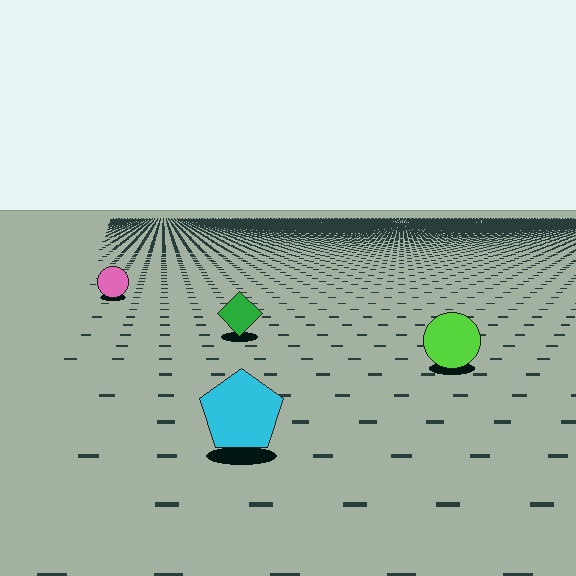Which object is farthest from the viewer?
The pink circle is farthest from the viewer. It appears smaller and the ground texture around it is denser.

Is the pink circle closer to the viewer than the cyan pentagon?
No. The cyan pentagon is closer — you can tell from the texture gradient: the ground texture is coarser near it.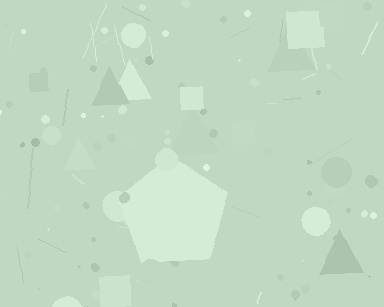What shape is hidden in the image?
A pentagon is hidden in the image.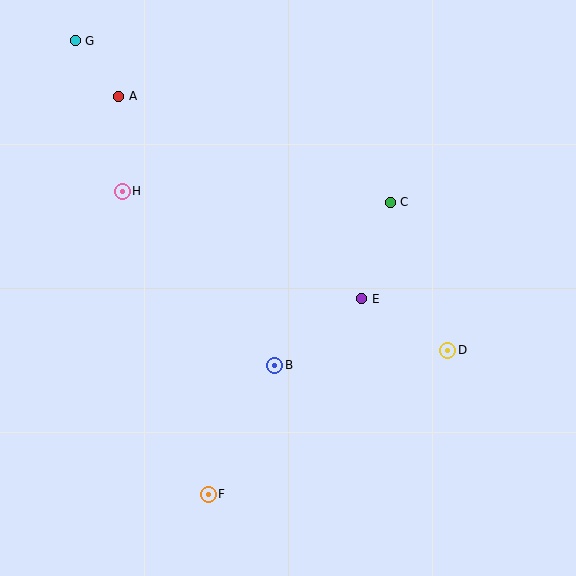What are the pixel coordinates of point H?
Point H is at (122, 191).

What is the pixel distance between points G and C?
The distance between G and C is 354 pixels.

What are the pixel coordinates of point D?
Point D is at (448, 350).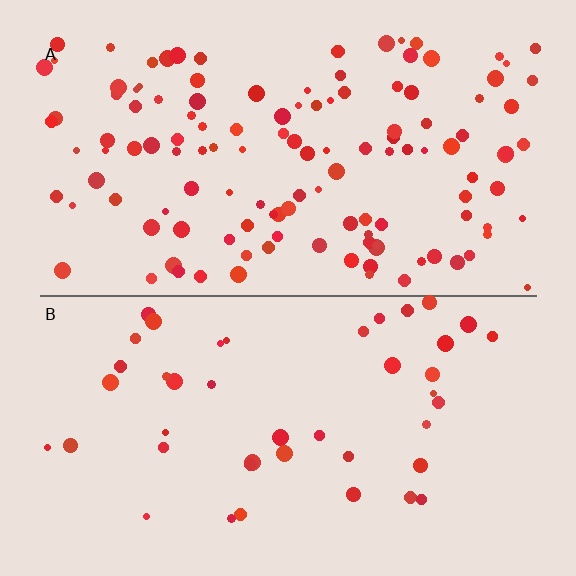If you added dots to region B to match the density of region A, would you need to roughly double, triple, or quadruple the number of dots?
Approximately triple.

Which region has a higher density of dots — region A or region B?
A (the top).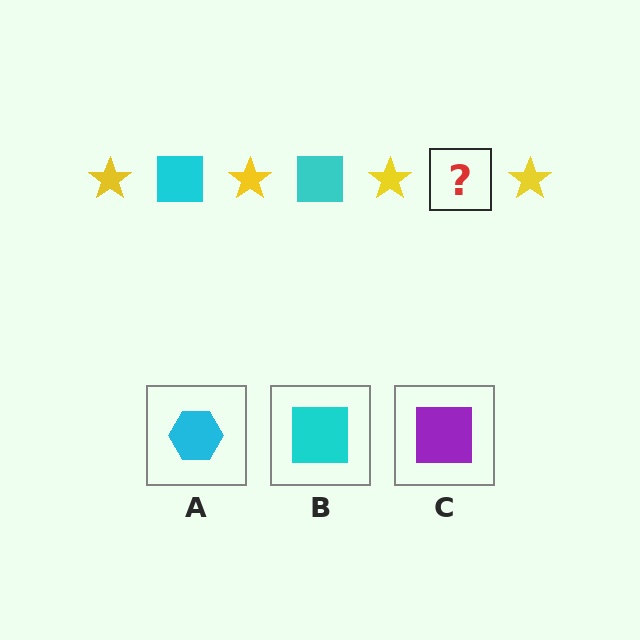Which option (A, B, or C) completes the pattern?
B.